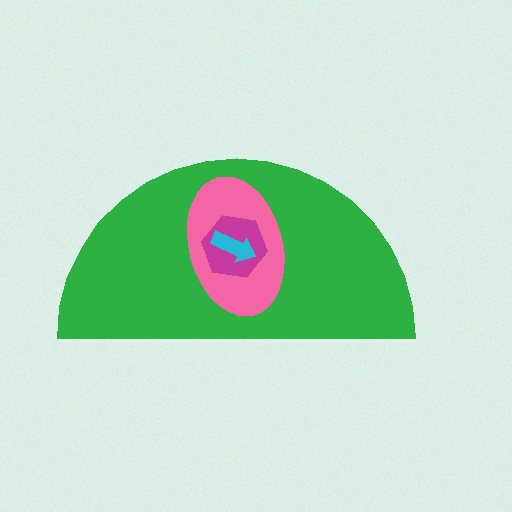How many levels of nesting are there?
4.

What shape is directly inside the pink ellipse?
The magenta hexagon.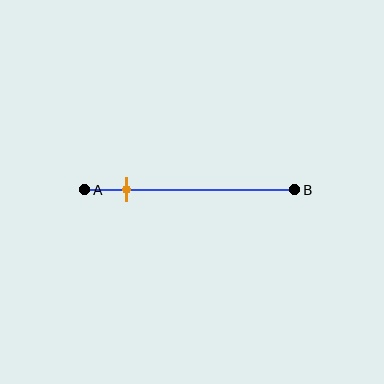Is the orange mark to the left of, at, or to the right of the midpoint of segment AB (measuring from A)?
The orange mark is to the left of the midpoint of segment AB.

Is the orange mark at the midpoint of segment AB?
No, the mark is at about 20% from A, not at the 50% midpoint.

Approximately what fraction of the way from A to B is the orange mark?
The orange mark is approximately 20% of the way from A to B.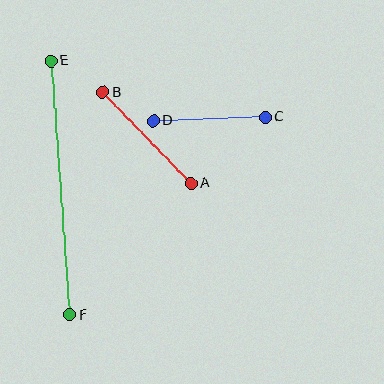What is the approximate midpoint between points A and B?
The midpoint is at approximately (147, 138) pixels.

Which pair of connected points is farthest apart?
Points E and F are farthest apart.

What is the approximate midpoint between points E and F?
The midpoint is at approximately (60, 188) pixels.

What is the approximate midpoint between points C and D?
The midpoint is at approximately (209, 119) pixels.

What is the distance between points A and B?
The distance is approximately 127 pixels.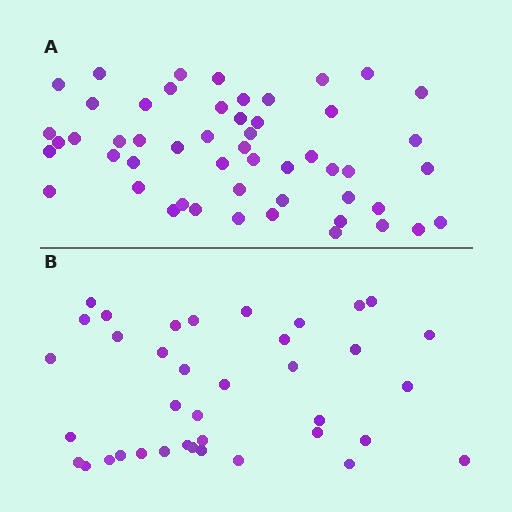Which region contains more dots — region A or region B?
Region A (the top region) has more dots.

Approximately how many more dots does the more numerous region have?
Region A has approximately 15 more dots than region B.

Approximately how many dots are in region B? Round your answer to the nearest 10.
About 40 dots. (The exact count is 38, which rounds to 40.)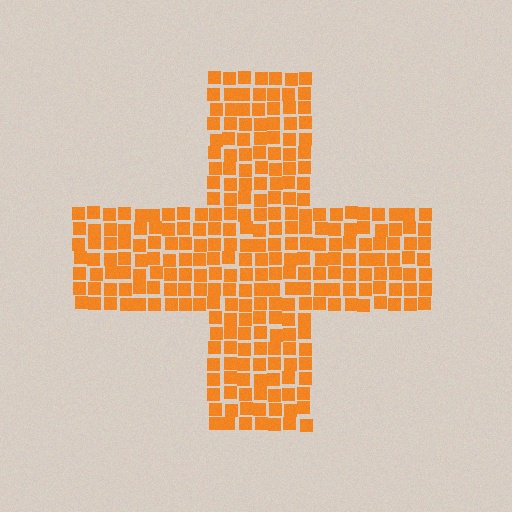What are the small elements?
The small elements are squares.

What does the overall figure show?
The overall figure shows a cross.